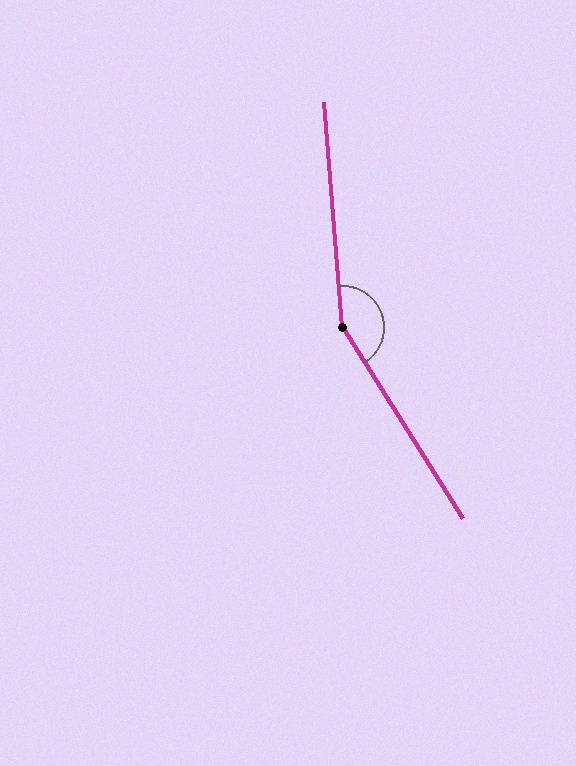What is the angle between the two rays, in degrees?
Approximately 152 degrees.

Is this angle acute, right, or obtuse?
It is obtuse.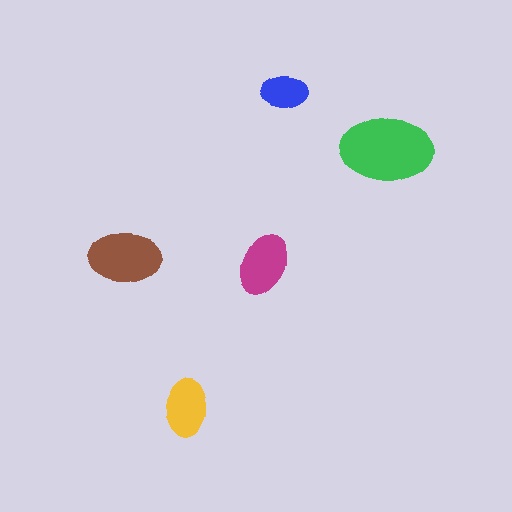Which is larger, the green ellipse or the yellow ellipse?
The green one.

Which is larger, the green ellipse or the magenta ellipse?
The green one.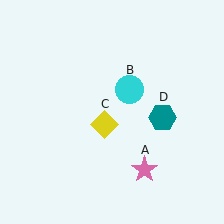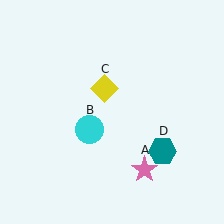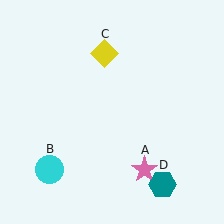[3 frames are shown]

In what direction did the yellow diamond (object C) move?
The yellow diamond (object C) moved up.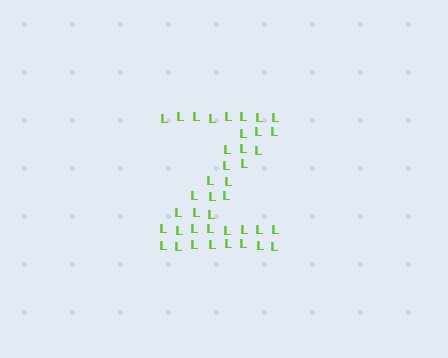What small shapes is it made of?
It is made of small letter L's.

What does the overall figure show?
The overall figure shows the letter Z.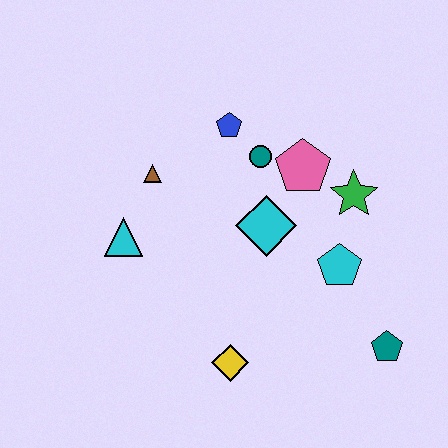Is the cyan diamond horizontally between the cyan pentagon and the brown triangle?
Yes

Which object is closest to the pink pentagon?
The teal circle is closest to the pink pentagon.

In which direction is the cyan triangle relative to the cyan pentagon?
The cyan triangle is to the left of the cyan pentagon.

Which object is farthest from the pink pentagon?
The yellow diamond is farthest from the pink pentagon.